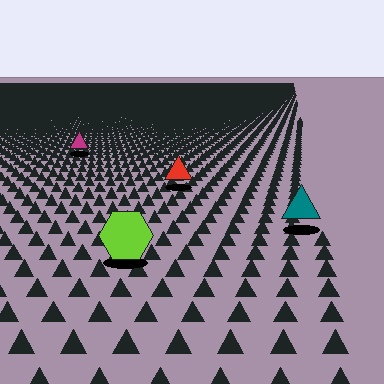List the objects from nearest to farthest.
From nearest to farthest: the lime hexagon, the teal triangle, the red triangle, the magenta triangle.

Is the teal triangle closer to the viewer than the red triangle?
Yes. The teal triangle is closer — you can tell from the texture gradient: the ground texture is coarser near it.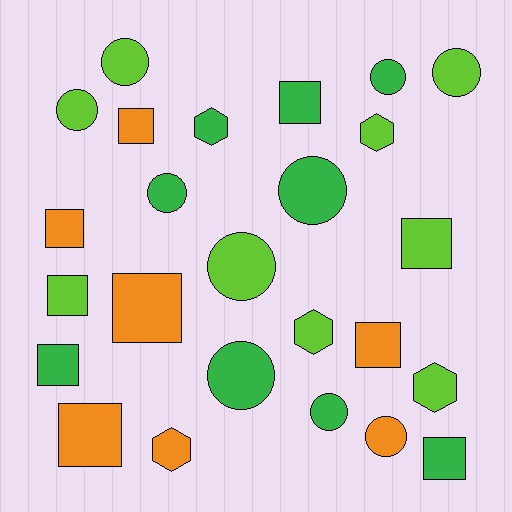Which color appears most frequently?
Lime, with 9 objects.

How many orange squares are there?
There are 5 orange squares.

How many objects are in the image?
There are 25 objects.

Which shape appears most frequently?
Circle, with 10 objects.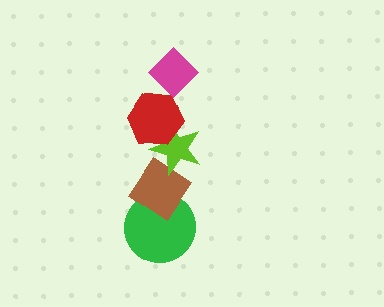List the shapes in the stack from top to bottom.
From top to bottom: the magenta diamond, the red hexagon, the lime star, the brown diamond, the green circle.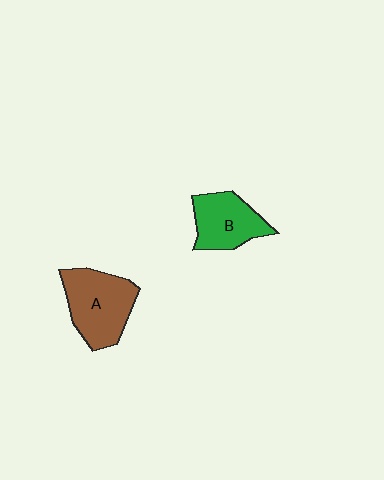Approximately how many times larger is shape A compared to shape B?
Approximately 1.3 times.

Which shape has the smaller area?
Shape B (green).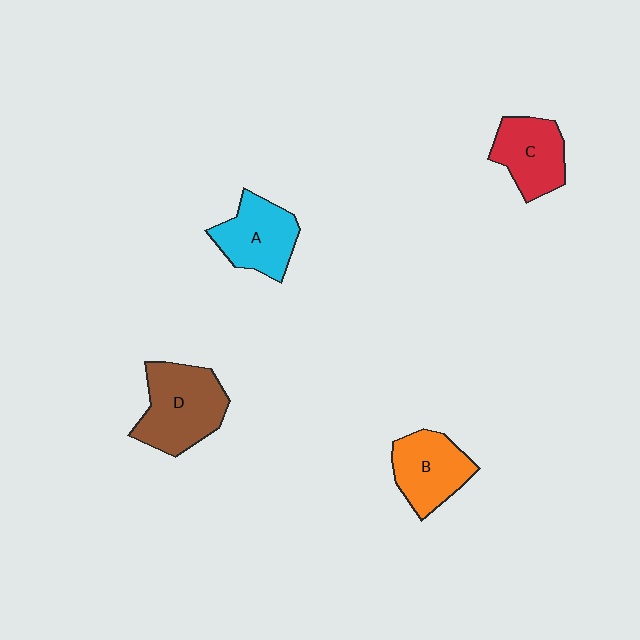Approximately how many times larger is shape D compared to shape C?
Approximately 1.4 times.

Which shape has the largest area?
Shape D (brown).